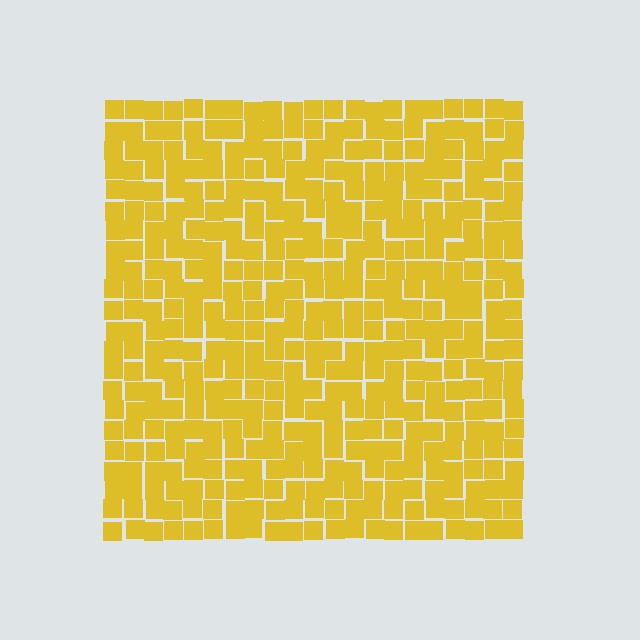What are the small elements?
The small elements are squares.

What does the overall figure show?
The overall figure shows a square.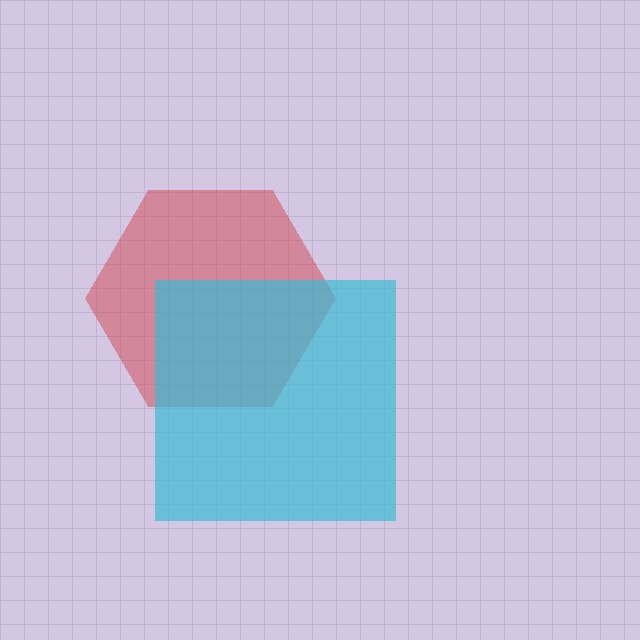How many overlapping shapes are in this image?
There are 2 overlapping shapes in the image.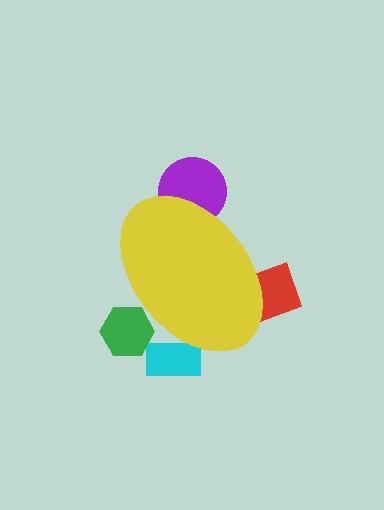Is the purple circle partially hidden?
Yes, the purple circle is partially hidden behind the yellow ellipse.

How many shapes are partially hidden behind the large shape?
4 shapes are partially hidden.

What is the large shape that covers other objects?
A yellow ellipse.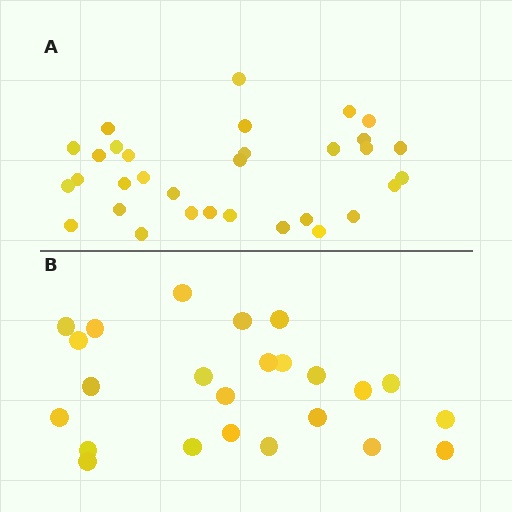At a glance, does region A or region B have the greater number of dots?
Region A (the top region) has more dots.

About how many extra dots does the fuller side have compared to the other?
Region A has roughly 8 or so more dots than region B.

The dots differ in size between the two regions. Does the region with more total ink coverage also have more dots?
No. Region B has more total ink coverage because its dots are larger, but region A actually contains more individual dots. Total area can be misleading — the number of items is what matters here.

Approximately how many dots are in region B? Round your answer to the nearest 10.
About 20 dots. (The exact count is 24, which rounds to 20.)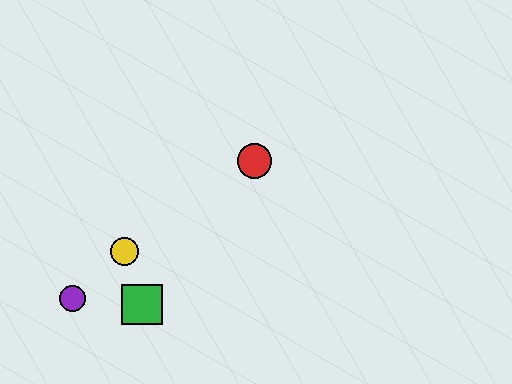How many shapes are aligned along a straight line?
3 shapes (the red circle, the blue square, the green square) are aligned along a straight line.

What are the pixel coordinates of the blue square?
The blue square is at (145, 300).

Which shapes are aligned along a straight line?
The red circle, the blue square, the green square are aligned along a straight line.